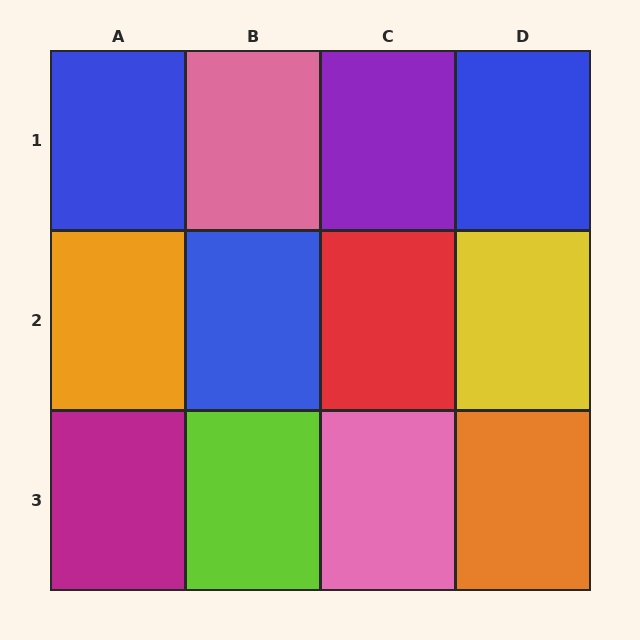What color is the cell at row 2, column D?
Yellow.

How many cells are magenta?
1 cell is magenta.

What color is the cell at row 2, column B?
Blue.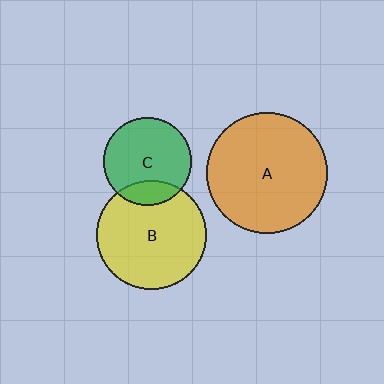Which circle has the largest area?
Circle A (orange).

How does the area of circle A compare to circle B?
Approximately 1.2 times.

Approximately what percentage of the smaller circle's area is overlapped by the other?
Approximately 20%.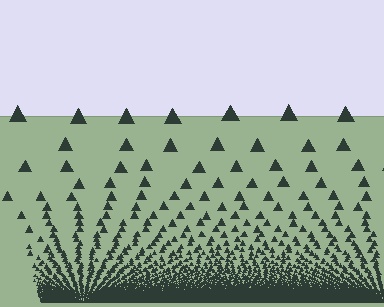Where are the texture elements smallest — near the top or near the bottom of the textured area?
Near the bottom.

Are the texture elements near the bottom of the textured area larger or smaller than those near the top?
Smaller. The gradient is inverted — elements near the bottom are smaller and denser.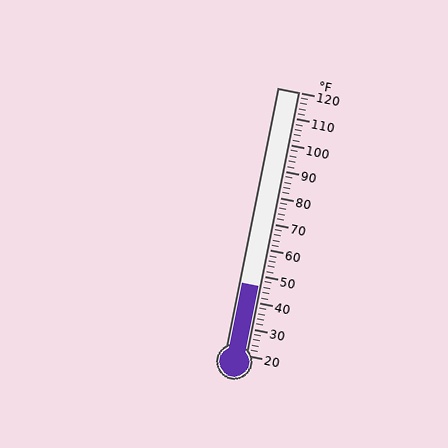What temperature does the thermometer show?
The thermometer shows approximately 46°F.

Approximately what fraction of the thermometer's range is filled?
The thermometer is filled to approximately 25% of its range.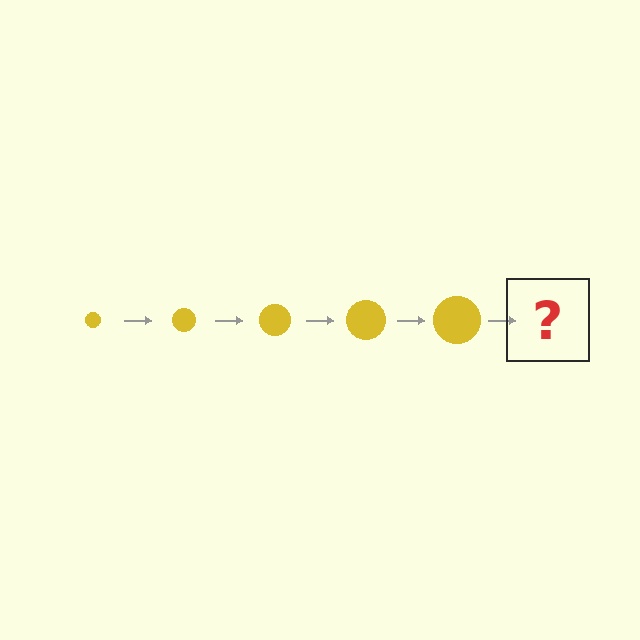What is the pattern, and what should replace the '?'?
The pattern is that the circle gets progressively larger each step. The '?' should be a yellow circle, larger than the previous one.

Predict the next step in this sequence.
The next step is a yellow circle, larger than the previous one.